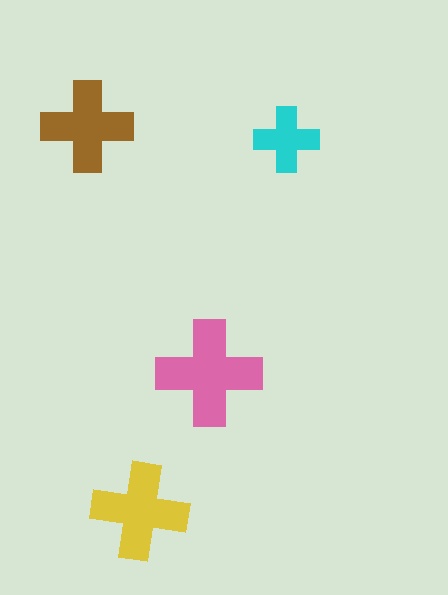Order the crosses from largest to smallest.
the pink one, the yellow one, the brown one, the cyan one.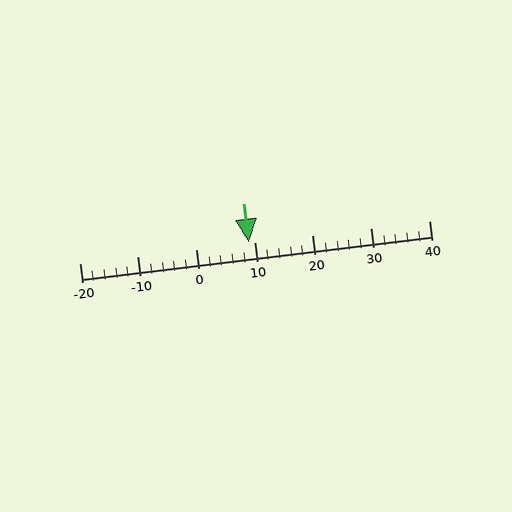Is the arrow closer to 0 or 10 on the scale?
The arrow is closer to 10.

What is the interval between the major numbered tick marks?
The major tick marks are spaced 10 units apart.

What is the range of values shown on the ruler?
The ruler shows values from -20 to 40.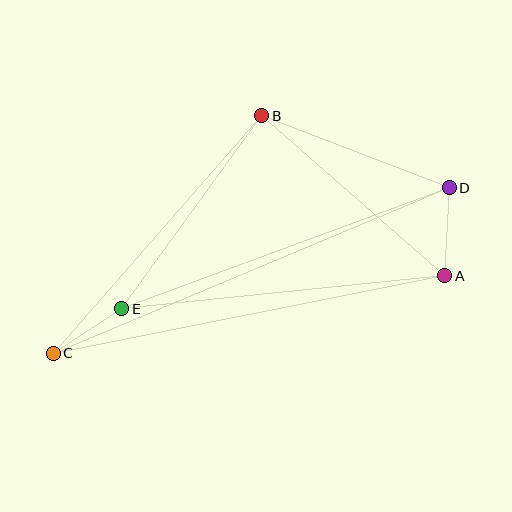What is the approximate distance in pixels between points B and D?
The distance between B and D is approximately 201 pixels.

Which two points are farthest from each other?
Points C and D are farthest from each other.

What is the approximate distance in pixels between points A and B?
The distance between A and B is approximately 243 pixels.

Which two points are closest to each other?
Points C and E are closest to each other.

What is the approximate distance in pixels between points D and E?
The distance between D and E is approximately 349 pixels.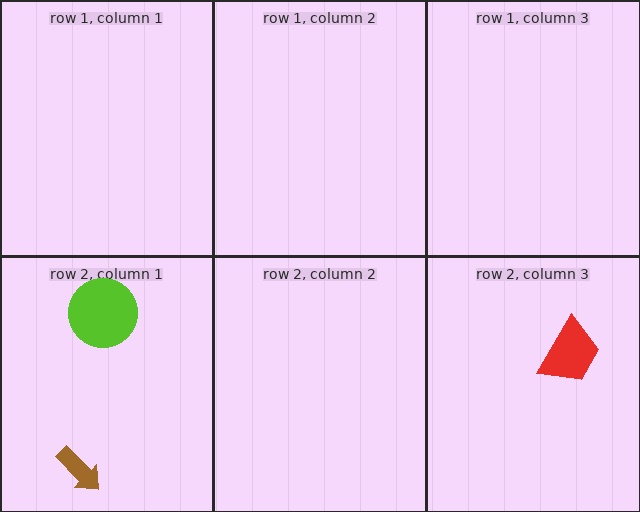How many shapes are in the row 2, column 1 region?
2.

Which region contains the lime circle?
The row 2, column 1 region.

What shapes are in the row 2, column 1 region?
The lime circle, the brown arrow.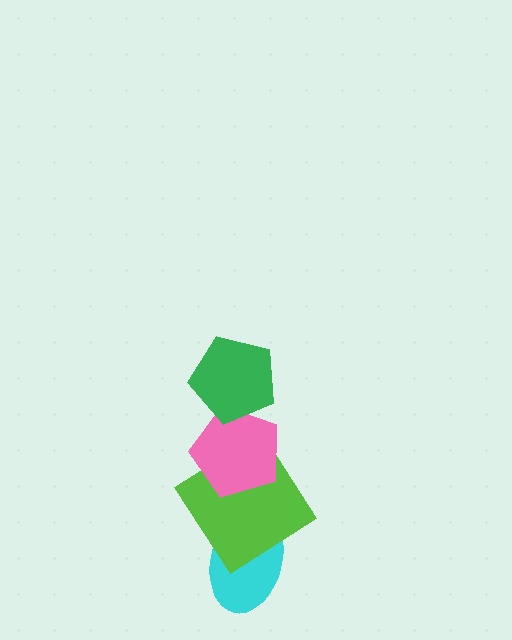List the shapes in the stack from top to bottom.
From top to bottom: the green pentagon, the pink pentagon, the lime diamond, the cyan ellipse.